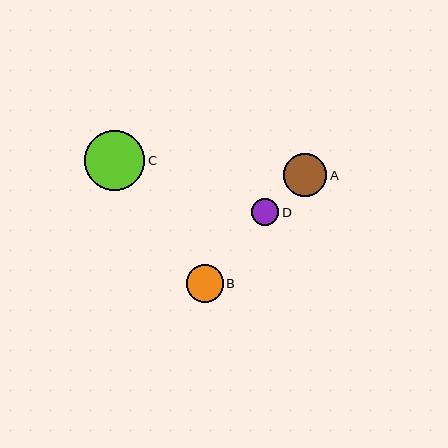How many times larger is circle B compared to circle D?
Circle B is approximately 1.4 times the size of circle D.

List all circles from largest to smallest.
From largest to smallest: C, A, B, D.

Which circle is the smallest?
Circle D is the smallest with a size of approximately 27 pixels.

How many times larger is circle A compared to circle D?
Circle A is approximately 1.6 times the size of circle D.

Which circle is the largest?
Circle C is the largest with a size of approximately 61 pixels.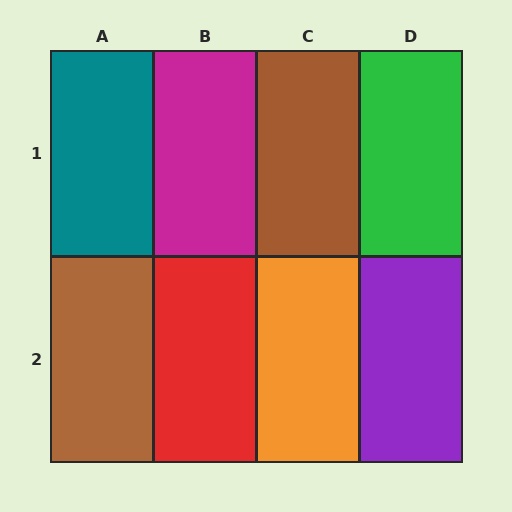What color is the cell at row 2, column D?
Purple.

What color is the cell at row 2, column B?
Red.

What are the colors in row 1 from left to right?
Teal, magenta, brown, green.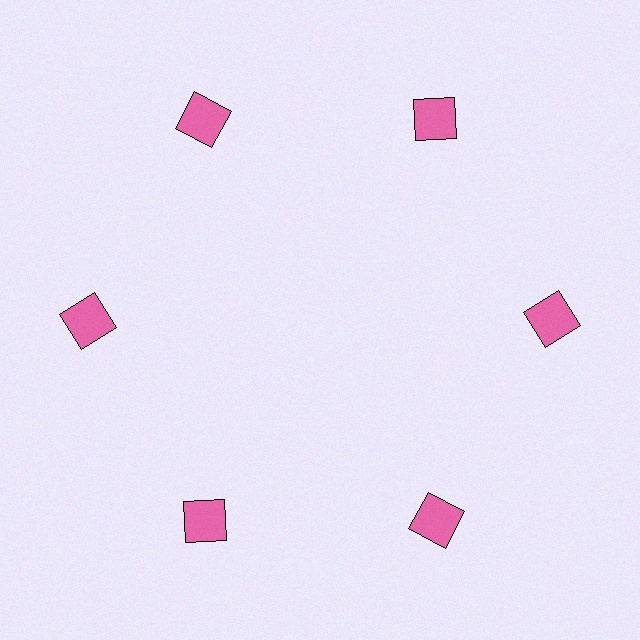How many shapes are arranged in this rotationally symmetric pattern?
There are 6 shapes, arranged in 6 groups of 1.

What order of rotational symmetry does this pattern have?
This pattern has 6-fold rotational symmetry.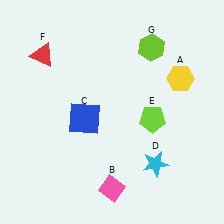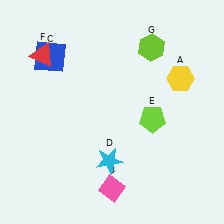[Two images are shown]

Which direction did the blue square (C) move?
The blue square (C) moved up.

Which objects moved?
The objects that moved are: the blue square (C), the cyan star (D).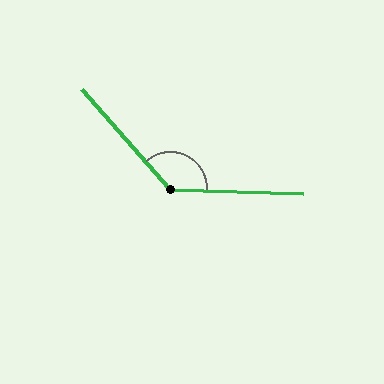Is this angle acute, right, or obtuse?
It is obtuse.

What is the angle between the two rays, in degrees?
Approximately 133 degrees.